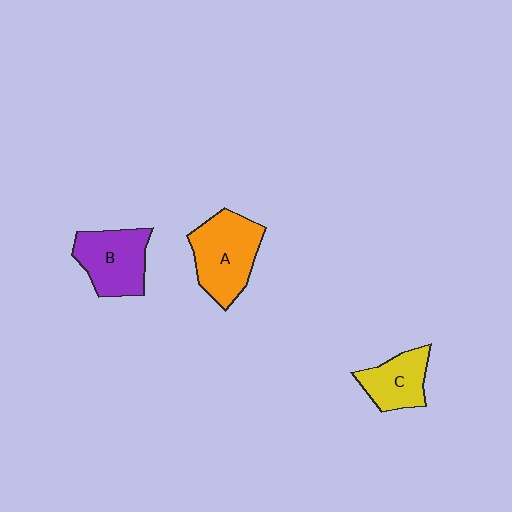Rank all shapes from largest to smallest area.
From largest to smallest: A (orange), B (purple), C (yellow).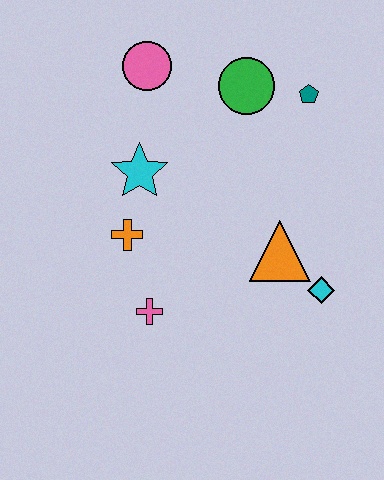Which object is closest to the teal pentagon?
The green circle is closest to the teal pentagon.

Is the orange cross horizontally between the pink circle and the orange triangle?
No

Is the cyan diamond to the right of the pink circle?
Yes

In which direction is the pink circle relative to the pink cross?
The pink circle is above the pink cross.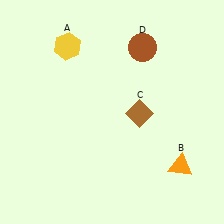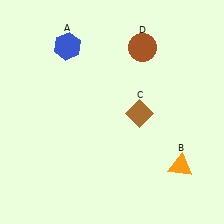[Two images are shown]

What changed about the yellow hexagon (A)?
In Image 1, A is yellow. In Image 2, it changed to blue.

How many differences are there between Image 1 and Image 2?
There is 1 difference between the two images.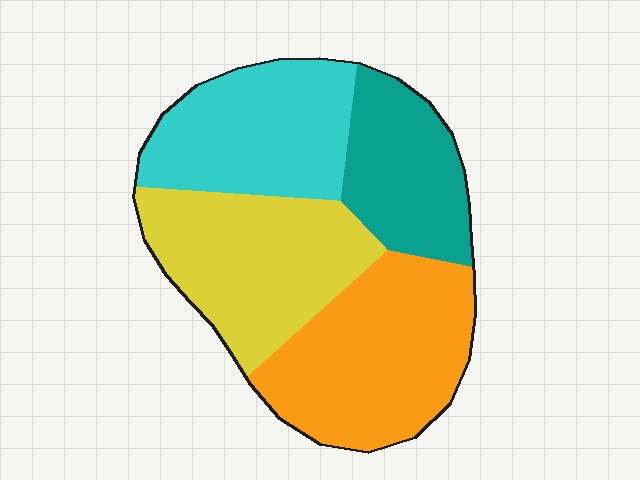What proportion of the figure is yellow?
Yellow takes up between a sixth and a third of the figure.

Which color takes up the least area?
Teal, at roughly 20%.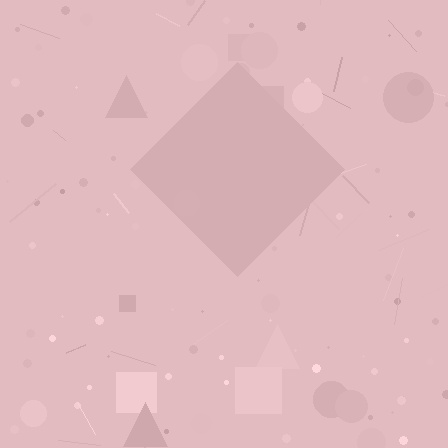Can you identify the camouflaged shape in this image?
The camouflaged shape is a diamond.